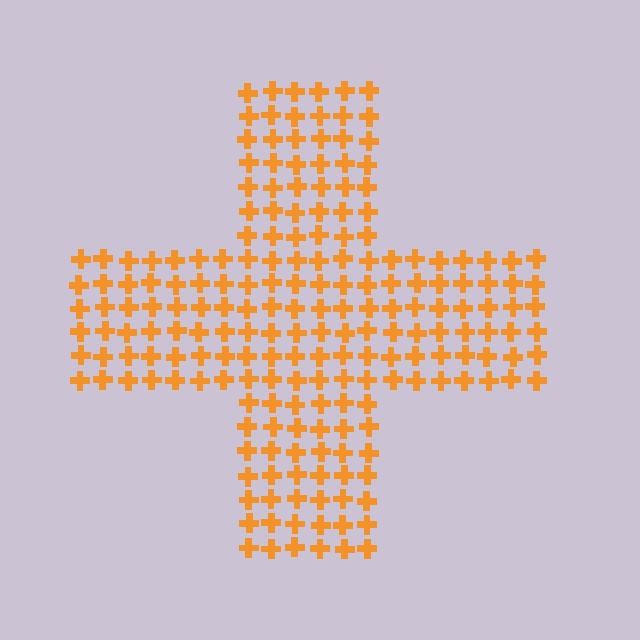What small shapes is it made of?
It is made of small crosses.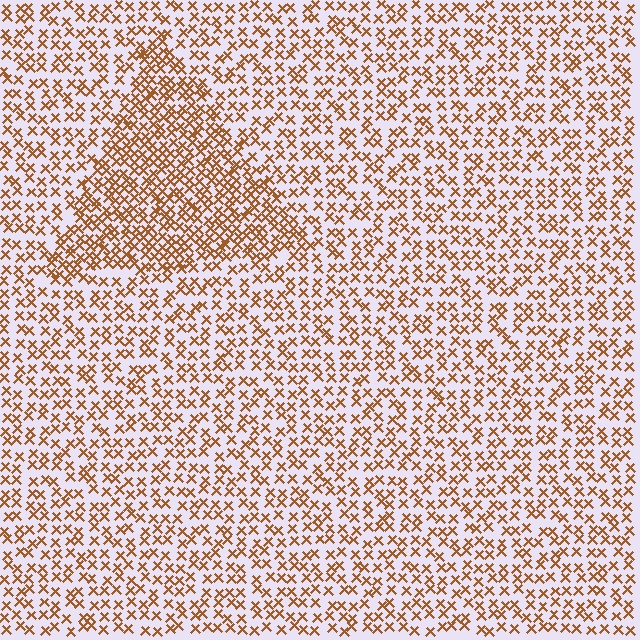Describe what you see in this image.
The image contains small brown elements arranged at two different densities. A triangle-shaped region is visible where the elements are more densely packed than the surrounding area.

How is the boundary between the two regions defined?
The boundary is defined by a change in element density (approximately 1.8x ratio). All elements are the same color, size, and shape.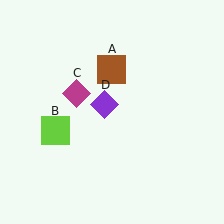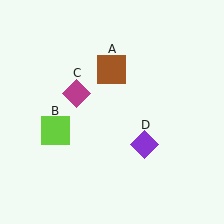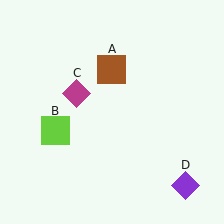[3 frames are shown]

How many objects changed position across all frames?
1 object changed position: purple diamond (object D).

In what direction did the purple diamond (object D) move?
The purple diamond (object D) moved down and to the right.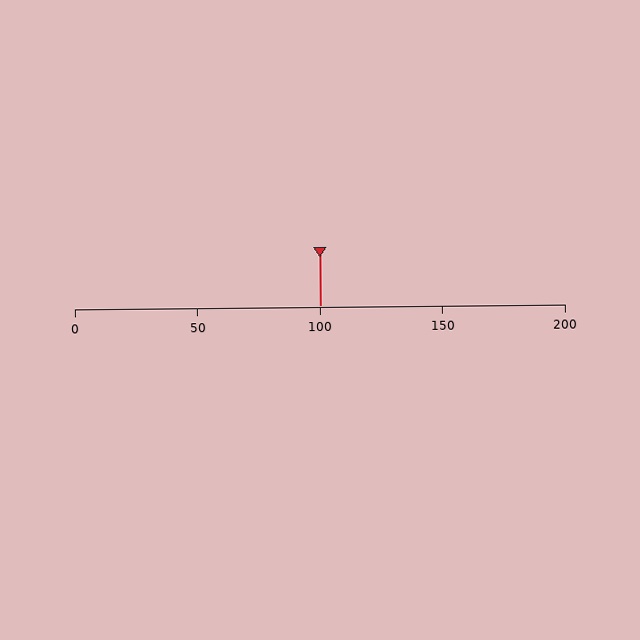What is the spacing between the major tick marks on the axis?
The major ticks are spaced 50 apart.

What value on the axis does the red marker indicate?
The marker indicates approximately 100.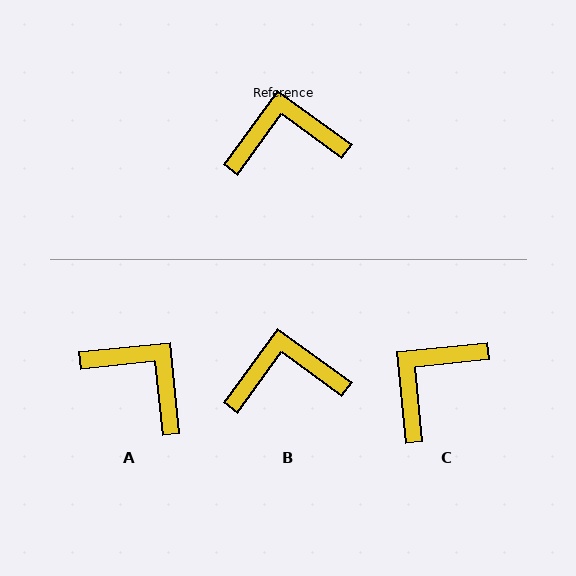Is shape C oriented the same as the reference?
No, it is off by about 42 degrees.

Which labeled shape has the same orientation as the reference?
B.